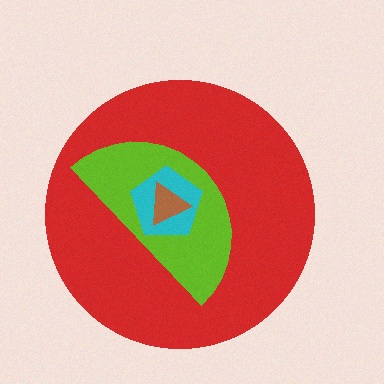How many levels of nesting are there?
4.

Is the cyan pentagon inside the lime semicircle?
Yes.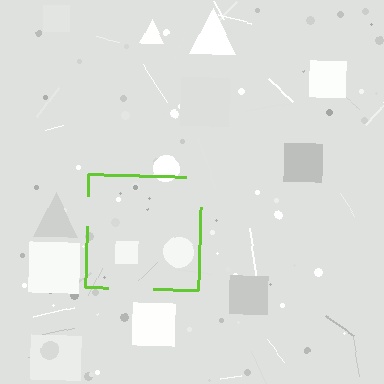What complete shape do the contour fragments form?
The contour fragments form a square.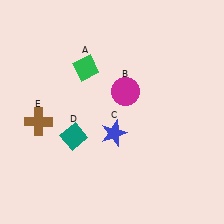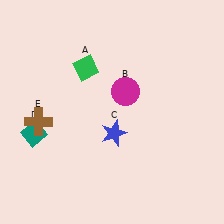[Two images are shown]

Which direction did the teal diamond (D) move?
The teal diamond (D) moved left.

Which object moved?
The teal diamond (D) moved left.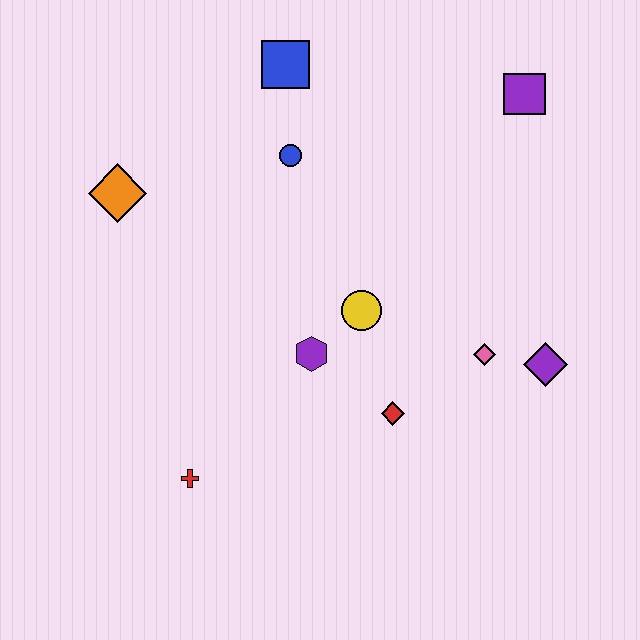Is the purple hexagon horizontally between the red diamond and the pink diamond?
No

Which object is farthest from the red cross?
The purple square is farthest from the red cross.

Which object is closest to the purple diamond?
The pink diamond is closest to the purple diamond.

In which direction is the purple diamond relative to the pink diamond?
The purple diamond is to the right of the pink diamond.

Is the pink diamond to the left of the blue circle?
No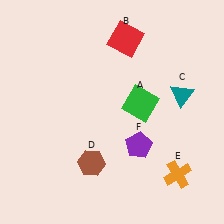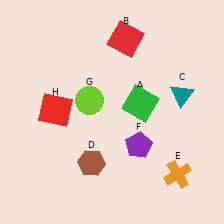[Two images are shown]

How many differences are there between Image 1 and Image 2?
There are 2 differences between the two images.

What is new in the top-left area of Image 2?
A red square (H) was added in the top-left area of Image 2.